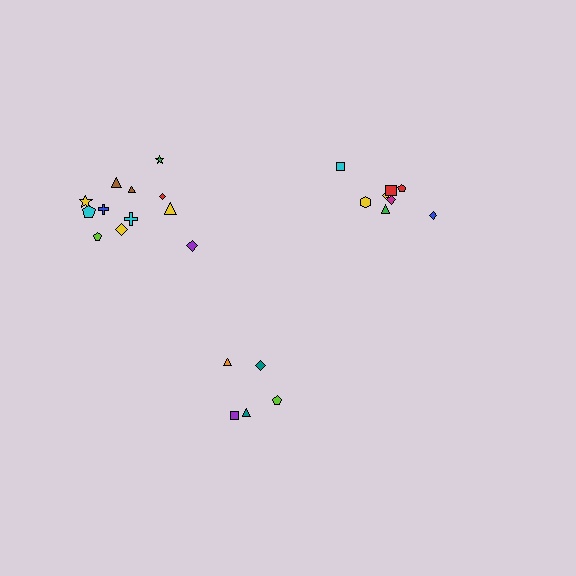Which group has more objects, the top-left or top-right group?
The top-left group.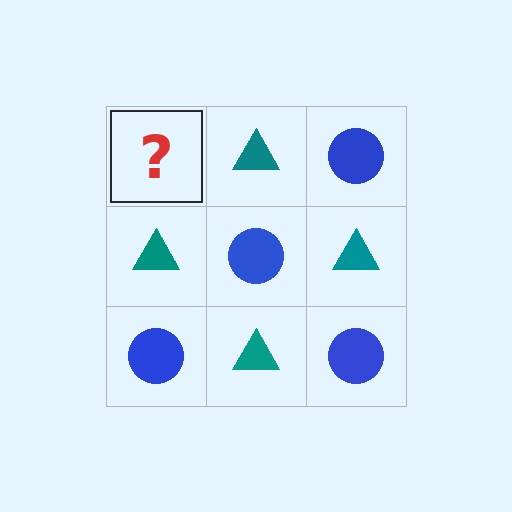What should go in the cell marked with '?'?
The missing cell should contain a blue circle.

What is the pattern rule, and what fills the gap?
The rule is that it alternates blue circle and teal triangle in a checkerboard pattern. The gap should be filled with a blue circle.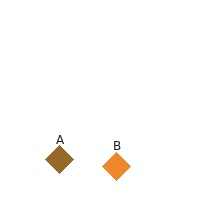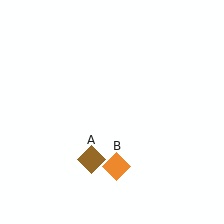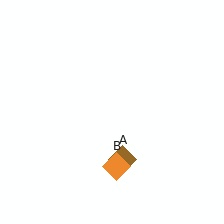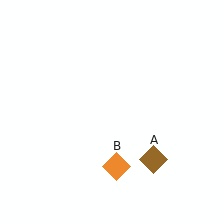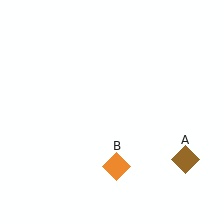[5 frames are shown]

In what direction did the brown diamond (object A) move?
The brown diamond (object A) moved right.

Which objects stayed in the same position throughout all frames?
Orange diamond (object B) remained stationary.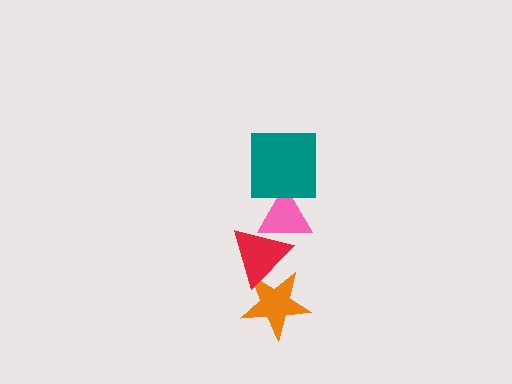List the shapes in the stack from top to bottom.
From top to bottom: the teal square, the pink triangle, the red triangle, the orange star.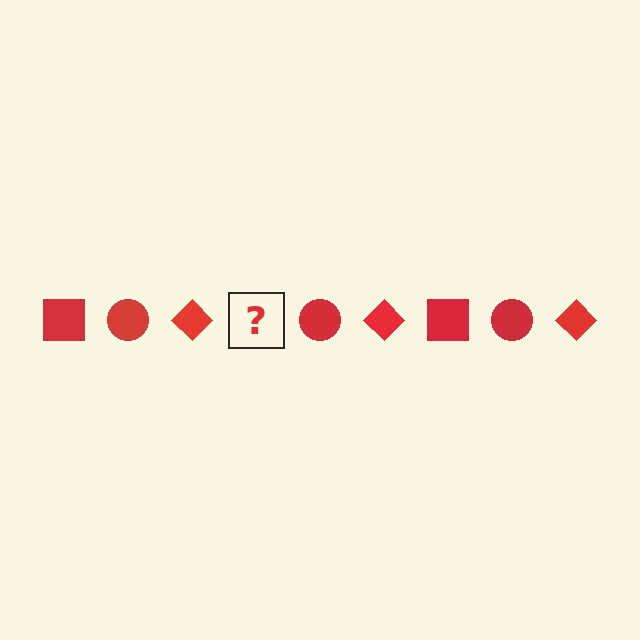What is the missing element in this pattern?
The missing element is a red square.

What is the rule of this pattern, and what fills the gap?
The rule is that the pattern cycles through square, circle, diamond shapes in red. The gap should be filled with a red square.